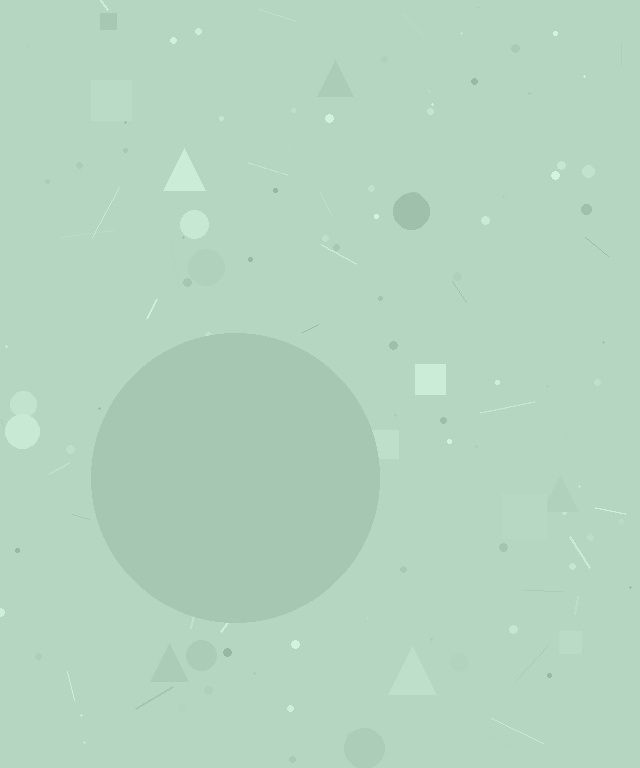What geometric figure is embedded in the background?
A circle is embedded in the background.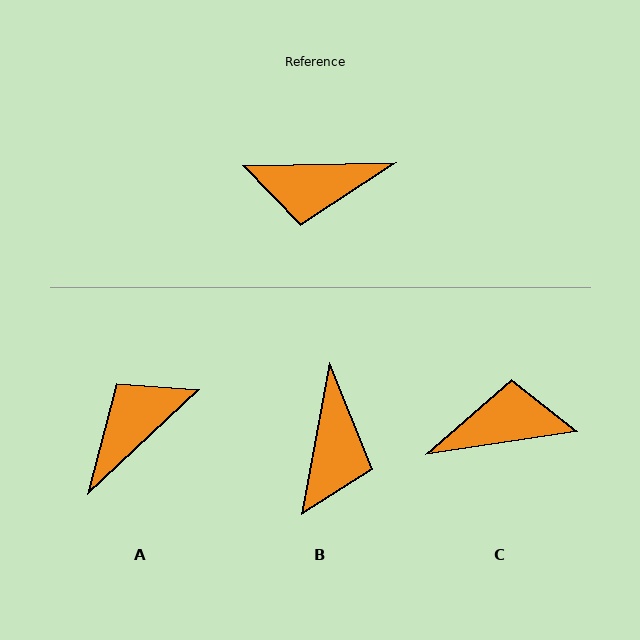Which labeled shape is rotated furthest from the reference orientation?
C, about 172 degrees away.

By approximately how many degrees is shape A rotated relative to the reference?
Approximately 138 degrees clockwise.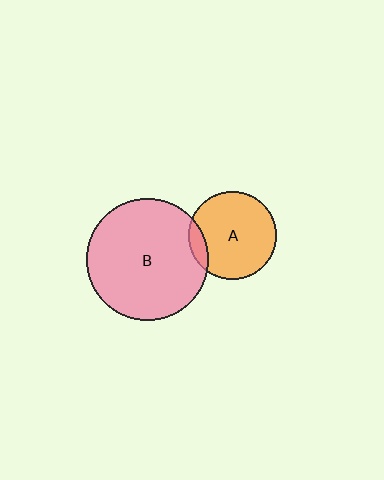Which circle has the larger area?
Circle B (pink).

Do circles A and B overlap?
Yes.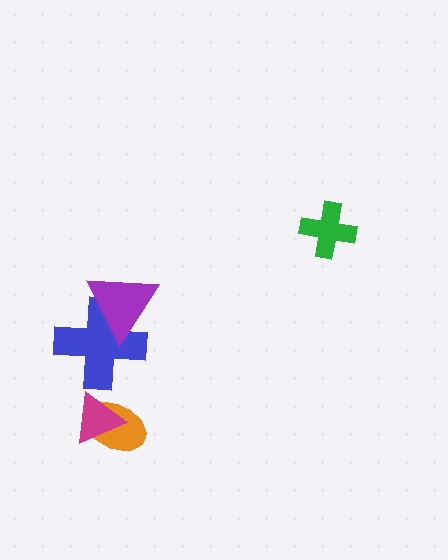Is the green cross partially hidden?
No, no other shape covers it.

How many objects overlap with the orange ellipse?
1 object overlaps with the orange ellipse.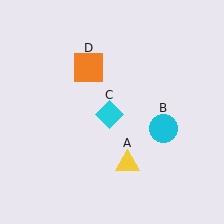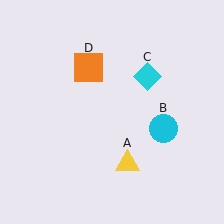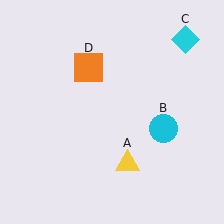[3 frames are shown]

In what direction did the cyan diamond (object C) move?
The cyan diamond (object C) moved up and to the right.